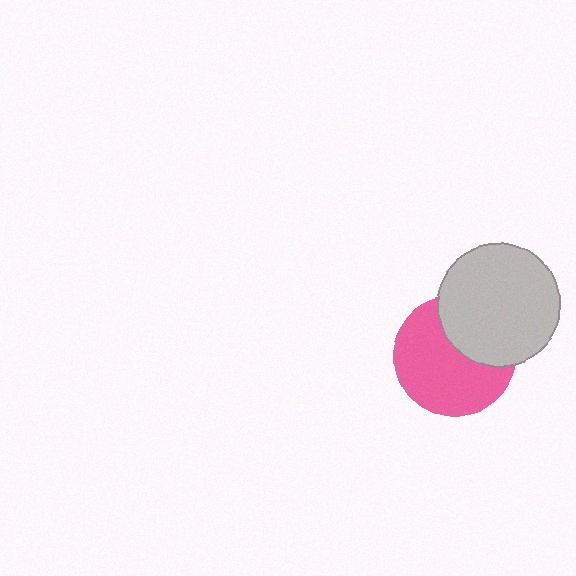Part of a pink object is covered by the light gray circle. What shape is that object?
It is a circle.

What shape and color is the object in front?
The object in front is a light gray circle.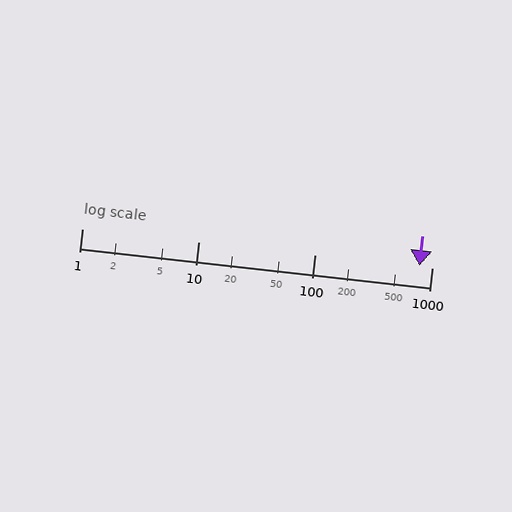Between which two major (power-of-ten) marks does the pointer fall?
The pointer is between 100 and 1000.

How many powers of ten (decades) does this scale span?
The scale spans 3 decades, from 1 to 1000.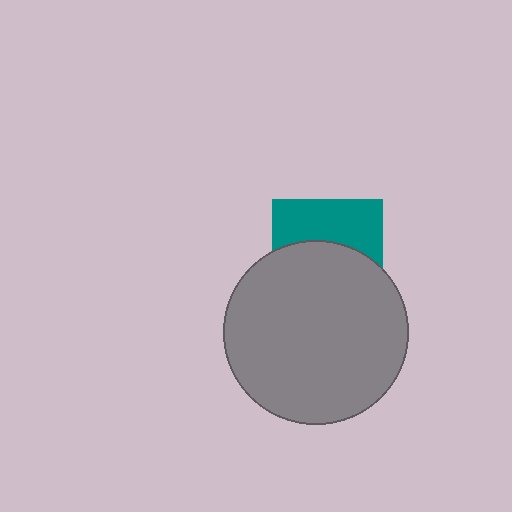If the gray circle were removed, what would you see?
You would see the complete teal square.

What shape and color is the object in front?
The object in front is a gray circle.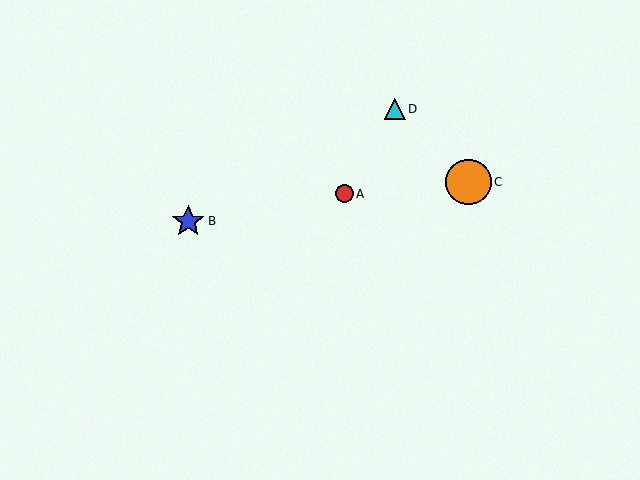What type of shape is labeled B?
Shape B is a blue star.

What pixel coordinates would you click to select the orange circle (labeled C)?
Click at (469, 182) to select the orange circle C.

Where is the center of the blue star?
The center of the blue star is at (188, 221).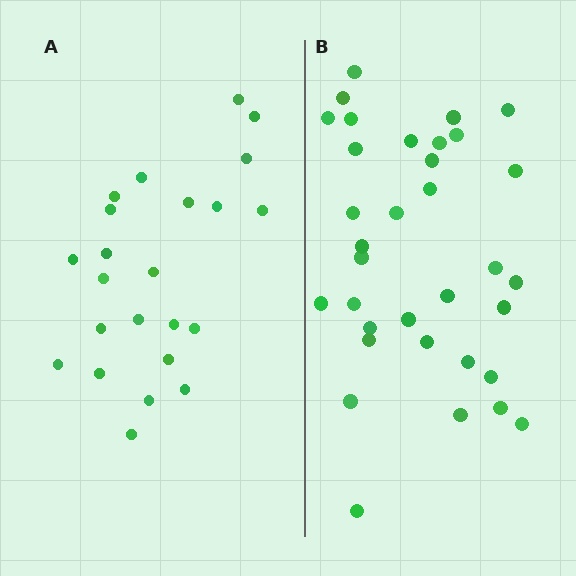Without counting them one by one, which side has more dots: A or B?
Region B (the right region) has more dots.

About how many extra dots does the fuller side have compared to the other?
Region B has roughly 12 or so more dots than region A.